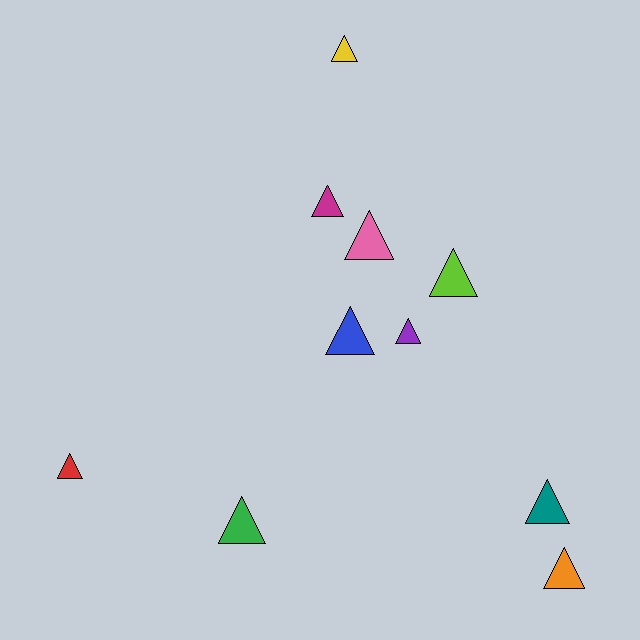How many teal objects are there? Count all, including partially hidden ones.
There is 1 teal object.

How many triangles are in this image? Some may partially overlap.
There are 10 triangles.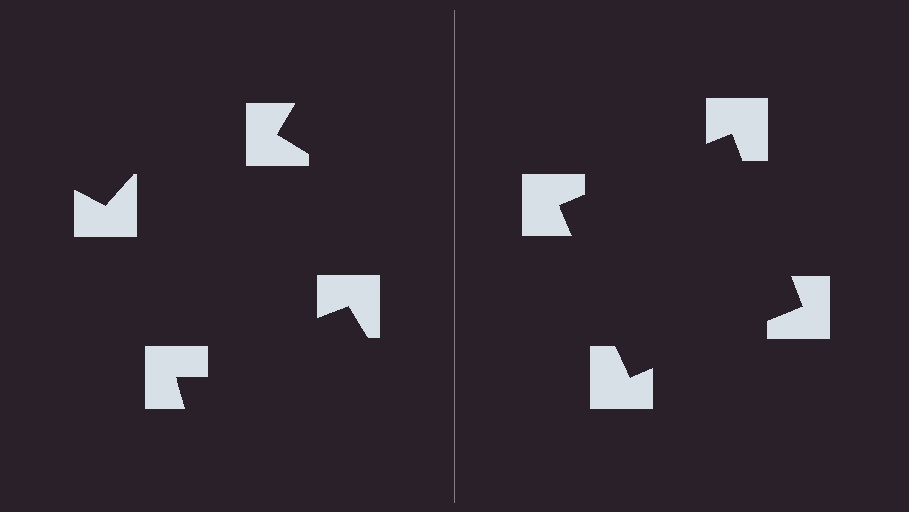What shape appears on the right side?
An illusory square.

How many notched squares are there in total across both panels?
8 — 4 on each side.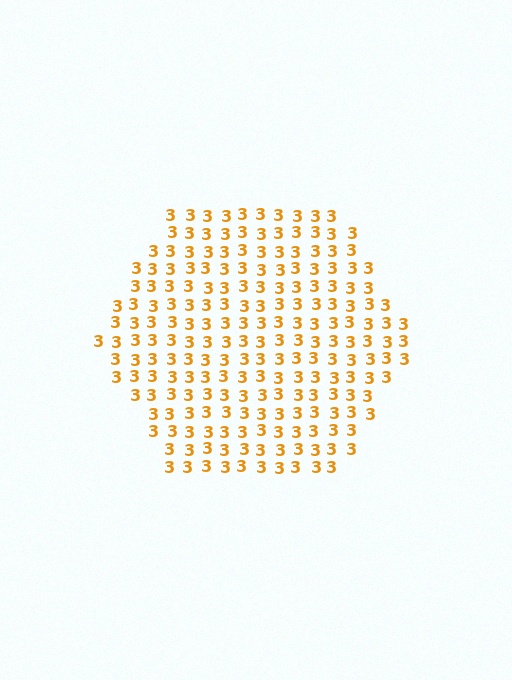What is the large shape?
The large shape is a hexagon.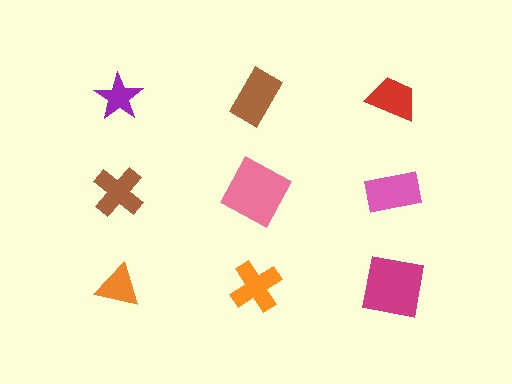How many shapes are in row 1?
3 shapes.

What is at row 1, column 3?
A red trapezoid.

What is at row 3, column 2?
An orange cross.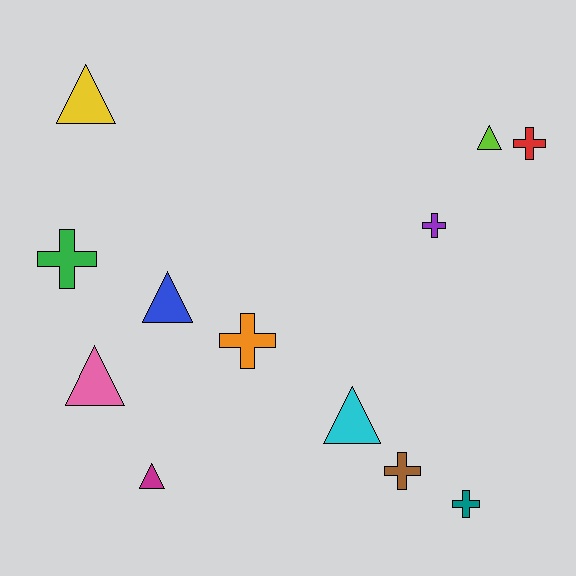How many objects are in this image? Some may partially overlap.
There are 12 objects.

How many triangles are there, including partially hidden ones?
There are 6 triangles.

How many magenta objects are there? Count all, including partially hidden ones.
There is 1 magenta object.